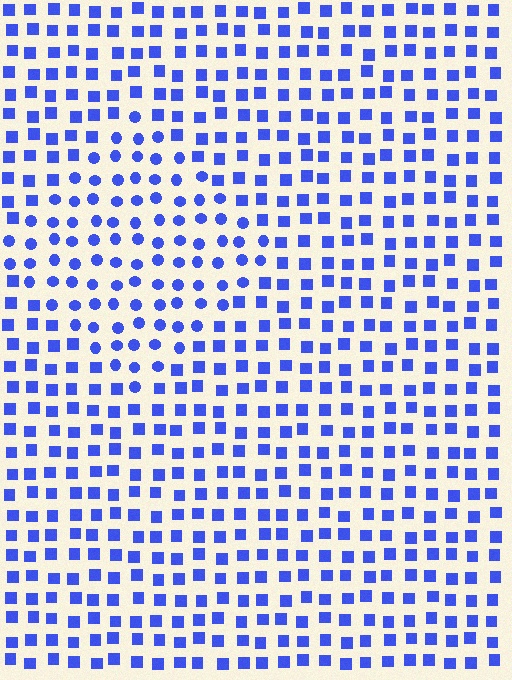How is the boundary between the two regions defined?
The boundary is defined by a change in element shape: circles inside vs. squares outside. All elements share the same color and spacing.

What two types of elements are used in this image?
The image uses circles inside the diamond region and squares outside it.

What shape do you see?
I see a diamond.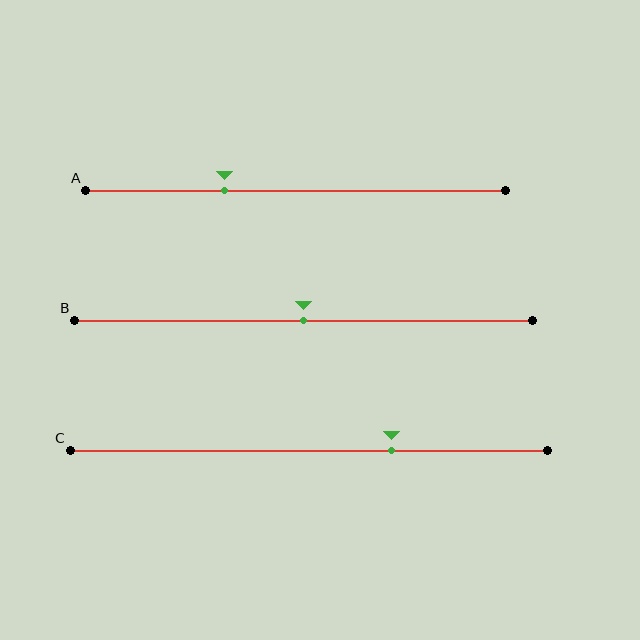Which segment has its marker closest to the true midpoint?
Segment B has its marker closest to the true midpoint.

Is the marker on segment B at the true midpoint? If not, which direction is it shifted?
Yes, the marker on segment B is at the true midpoint.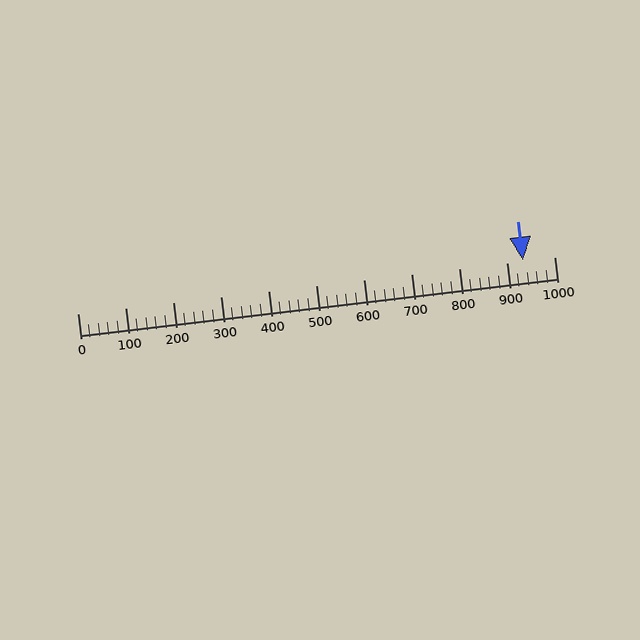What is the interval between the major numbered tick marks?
The major tick marks are spaced 100 units apart.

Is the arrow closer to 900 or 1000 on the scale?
The arrow is closer to 900.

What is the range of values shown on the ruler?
The ruler shows values from 0 to 1000.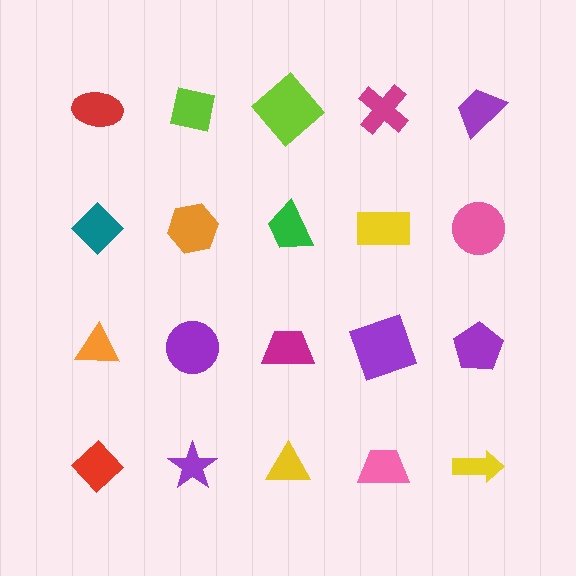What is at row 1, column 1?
A red ellipse.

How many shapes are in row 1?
5 shapes.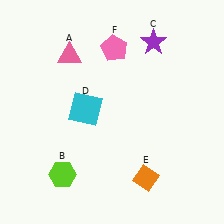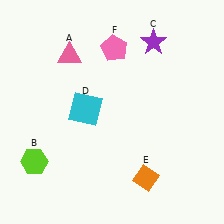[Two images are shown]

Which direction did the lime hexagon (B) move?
The lime hexagon (B) moved left.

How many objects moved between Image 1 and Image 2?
1 object moved between the two images.